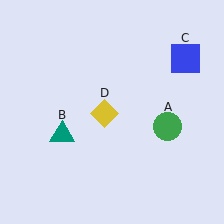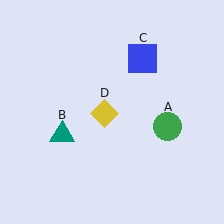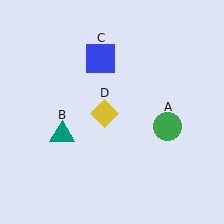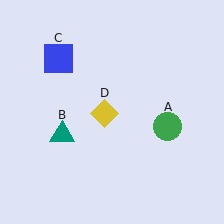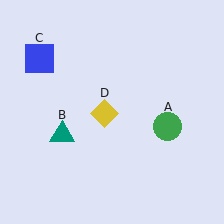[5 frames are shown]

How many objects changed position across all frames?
1 object changed position: blue square (object C).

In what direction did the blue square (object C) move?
The blue square (object C) moved left.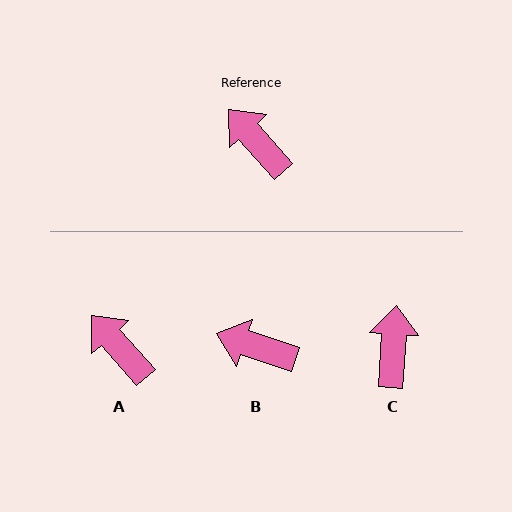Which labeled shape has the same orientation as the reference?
A.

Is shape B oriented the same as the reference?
No, it is off by about 30 degrees.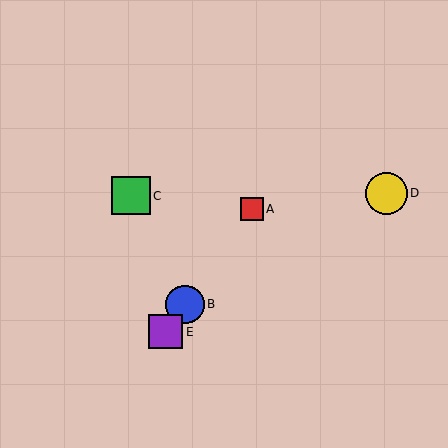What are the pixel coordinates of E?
Object E is at (166, 332).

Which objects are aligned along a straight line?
Objects A, B, E are aligned along a straight line.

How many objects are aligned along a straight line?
3 objects (A, B, E) are aligned along a straight line.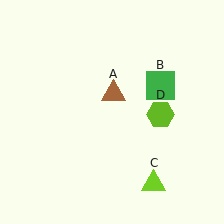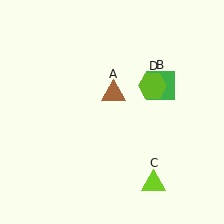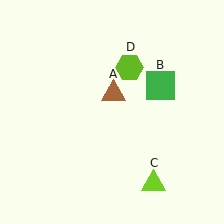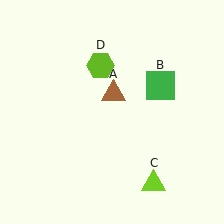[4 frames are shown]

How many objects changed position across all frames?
1 object changed position: lime hexagon (object D).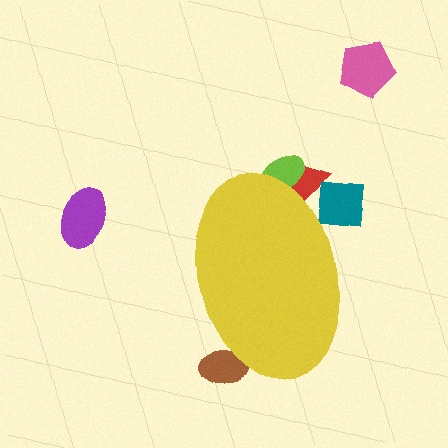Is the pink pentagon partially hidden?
No, the pink pentagon is fully visible.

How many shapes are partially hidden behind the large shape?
4 shapes are partially hidden.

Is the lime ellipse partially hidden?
Yes, the lime ellipse is partially hidden behind the yellow ellipse.